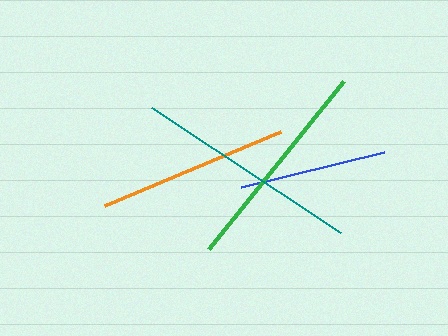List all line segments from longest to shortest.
From longest to shortest: teal, green, orange, blue.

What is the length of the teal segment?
The teal segment is approximately 226 pixels long.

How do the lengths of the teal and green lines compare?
The teal and green lines are approximately the same length.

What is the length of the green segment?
The green segment is approximately 216 pixels long.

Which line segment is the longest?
The teal line is the longest at approximately 226 pixels.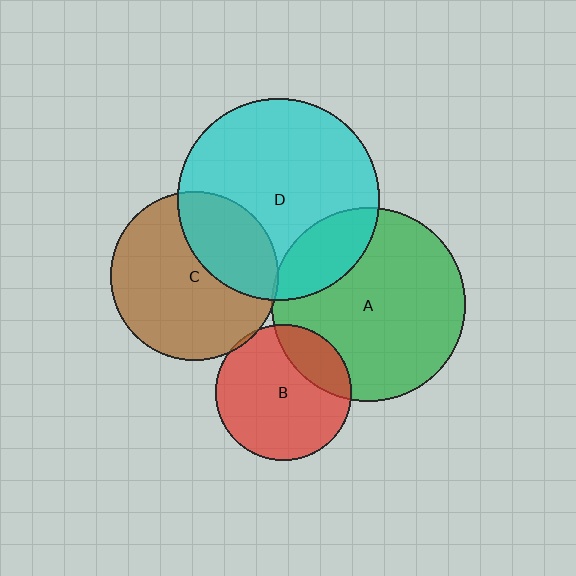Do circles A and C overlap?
Yes.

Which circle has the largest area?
Circle D (cyan).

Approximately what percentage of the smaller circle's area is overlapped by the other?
Approximately 5%.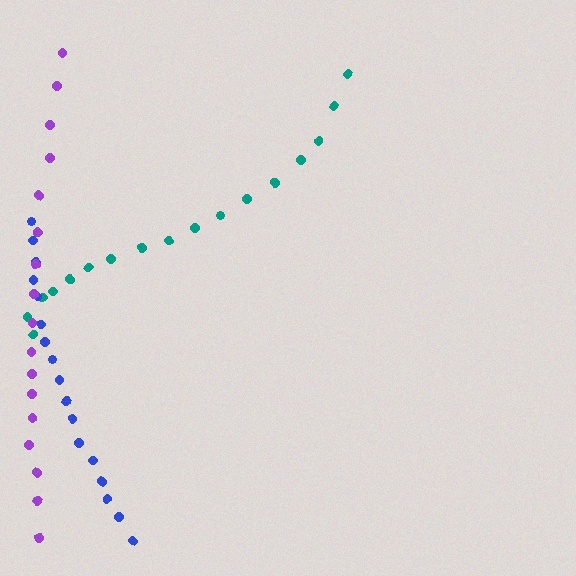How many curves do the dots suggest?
There are 3 distinct paths.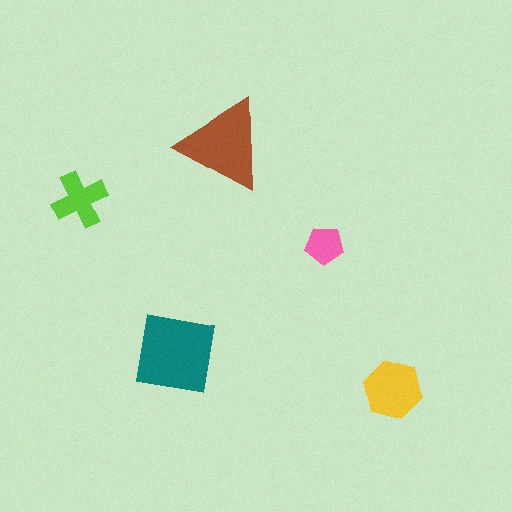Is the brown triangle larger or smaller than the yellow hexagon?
Larger.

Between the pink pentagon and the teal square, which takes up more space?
The teal square.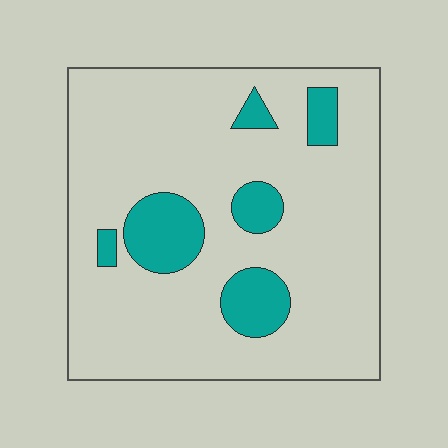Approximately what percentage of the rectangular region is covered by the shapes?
Approximately 15%.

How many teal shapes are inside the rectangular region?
6.